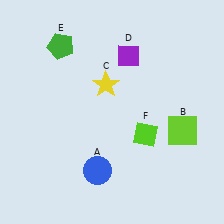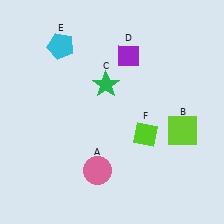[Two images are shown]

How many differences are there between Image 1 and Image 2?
There are 3 differences between the two images.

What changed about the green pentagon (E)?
In Image 1, E is green. In Image 2, it changed to cyan.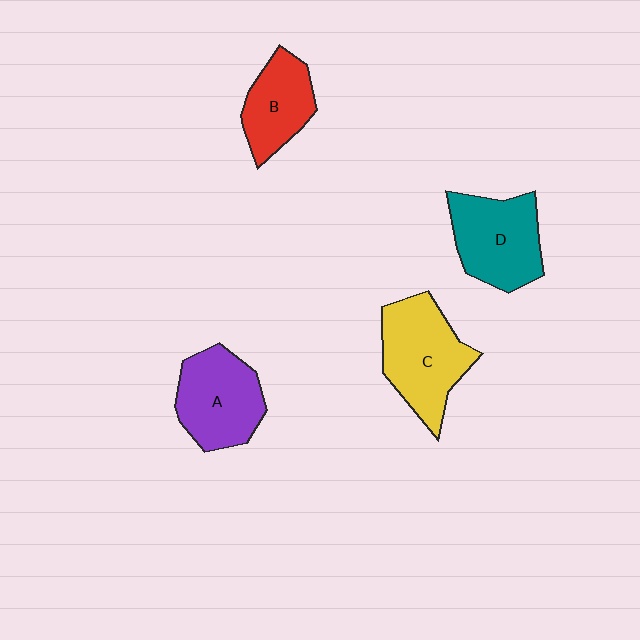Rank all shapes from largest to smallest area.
From largest to smallest: C (yellow), D (teal), A (purple), B (red).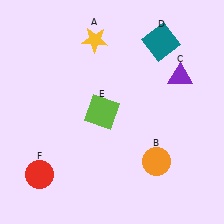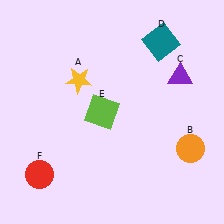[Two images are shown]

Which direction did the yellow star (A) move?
The yellow star (A) moved down.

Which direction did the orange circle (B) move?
The orange circle (B) moved right.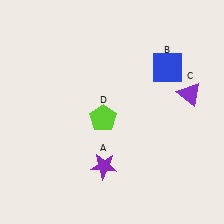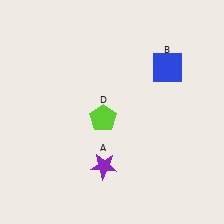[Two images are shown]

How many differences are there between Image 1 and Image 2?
There is 1 difference between the two images.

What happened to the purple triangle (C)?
The purple triangle (C) was removed in Image 2. It was in the top-right area of Image 1.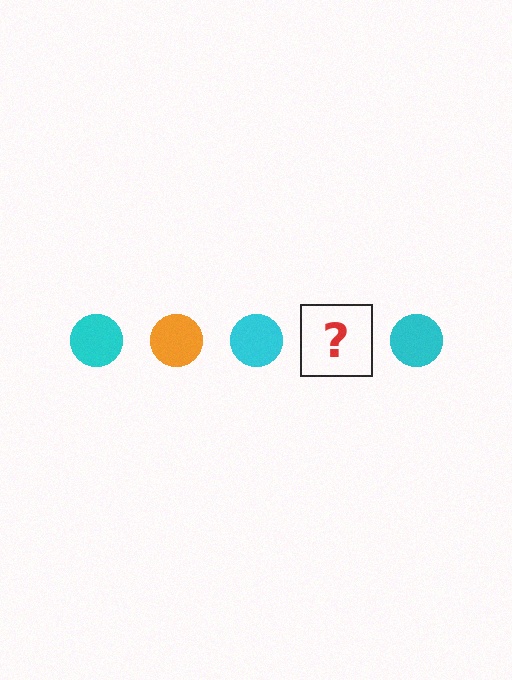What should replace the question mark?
The question mark should be replaced with an orange circle.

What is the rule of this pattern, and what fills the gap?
The rule is that the pattern cycles through cyan, orange circles. The gap should be filled with an orange circle.